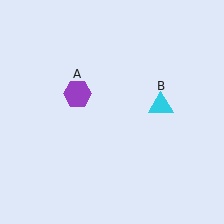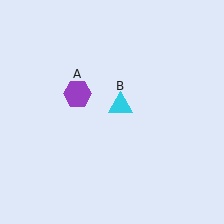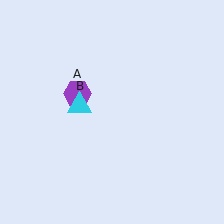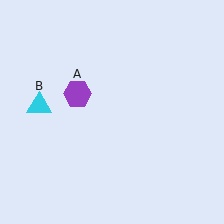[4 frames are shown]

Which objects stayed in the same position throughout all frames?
Purple hexagon (object A) remained stationary.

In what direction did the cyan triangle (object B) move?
The cyan triangle (object B) moved left.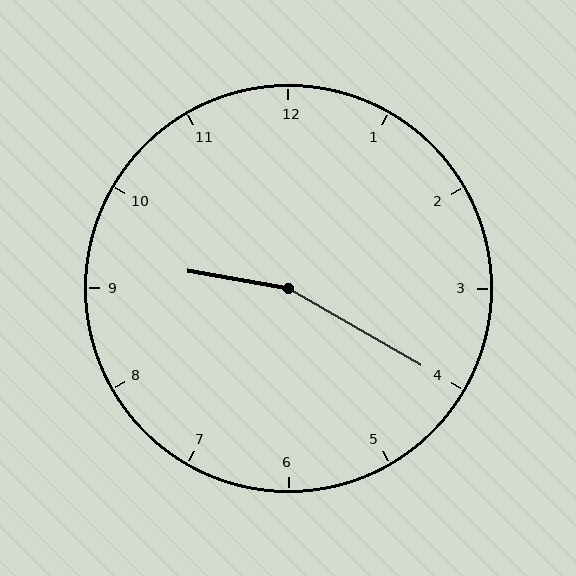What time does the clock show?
9:20.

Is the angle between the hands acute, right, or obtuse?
It is obtuse.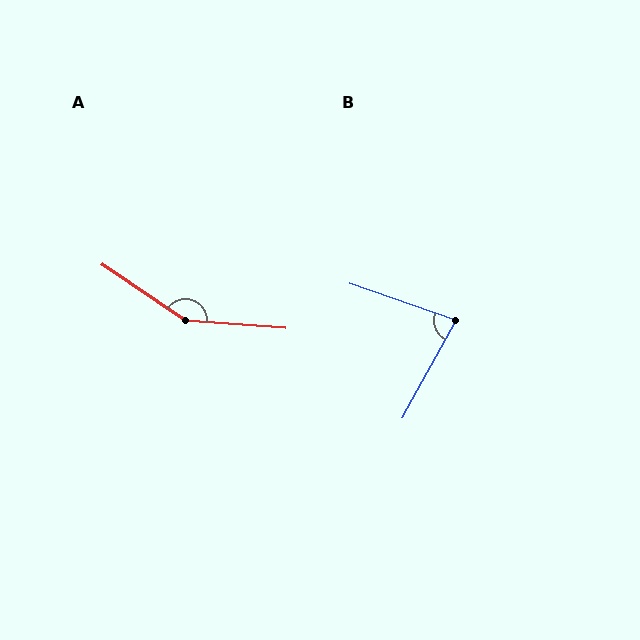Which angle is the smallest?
B, at approximately 80 degrees.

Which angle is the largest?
A, at approximately 150 degrees.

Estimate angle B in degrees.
Approximately 80 degrees.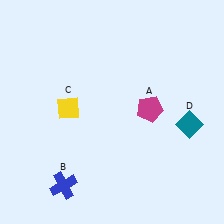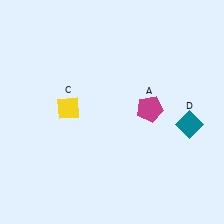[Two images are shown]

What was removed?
The blue cross (B) was removed in Image 2.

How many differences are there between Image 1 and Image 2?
There is 1 difference between the two images.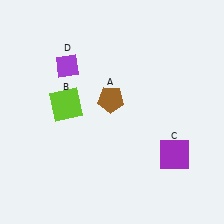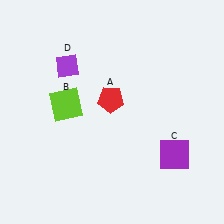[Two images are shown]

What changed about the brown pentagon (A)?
In Image 1, A is brown. In Image 2, it changed to red.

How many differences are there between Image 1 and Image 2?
There is 1 difference between the two images.